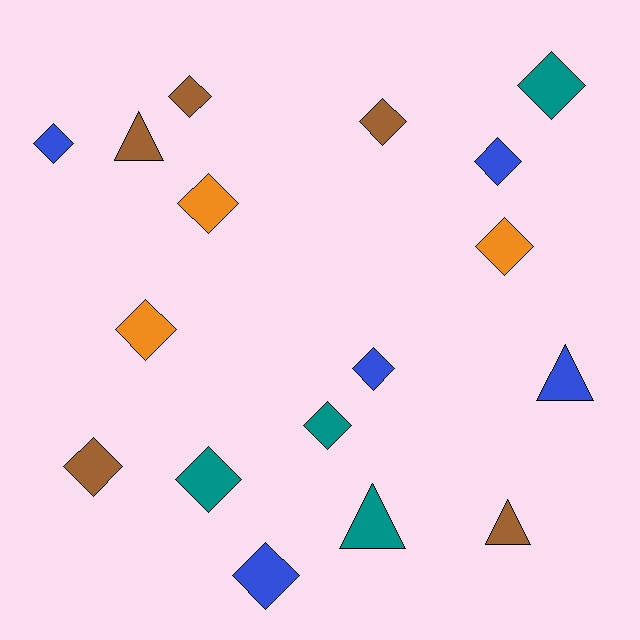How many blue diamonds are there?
There are 4 blue diamonds.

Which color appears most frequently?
Brown, with 5 objects.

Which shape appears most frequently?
Diamond, with 13 objects.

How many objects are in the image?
There are 17 objects.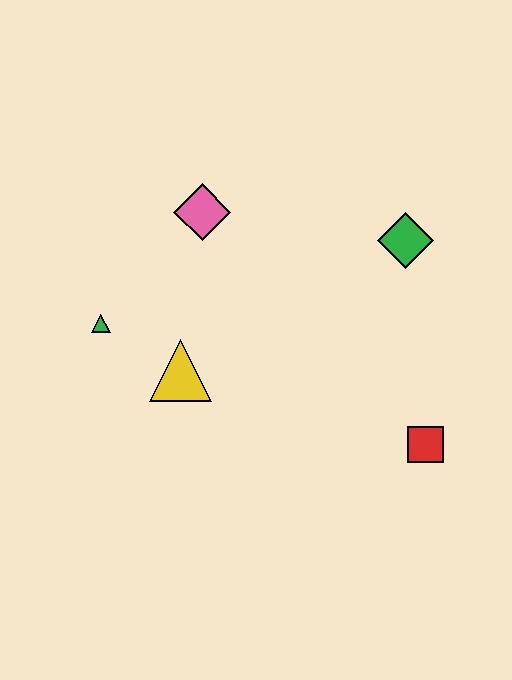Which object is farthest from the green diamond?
The green triangle is farthest from the green diamond.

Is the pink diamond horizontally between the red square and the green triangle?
Yes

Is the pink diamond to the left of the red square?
Yes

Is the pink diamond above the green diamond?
Yes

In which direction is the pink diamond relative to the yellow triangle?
The pink diamond is above the yellow triangle.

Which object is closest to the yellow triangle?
The green triangle is closest to the yellow triangle.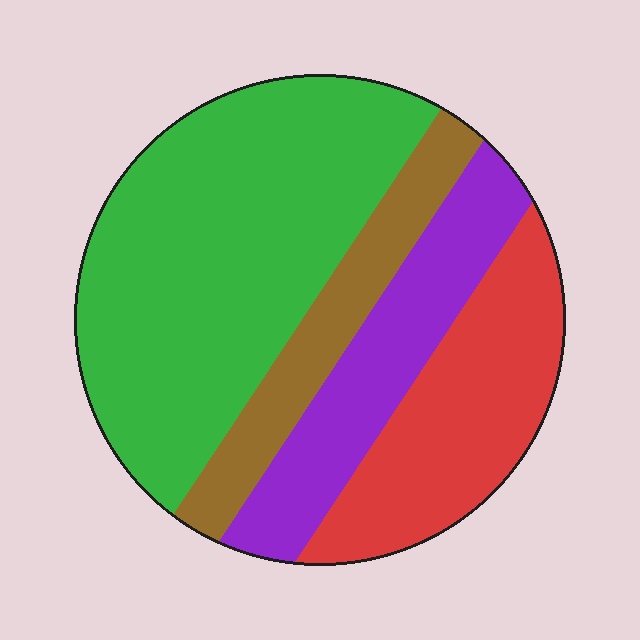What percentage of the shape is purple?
Purple takes up about one fifth (1/5) of the shape.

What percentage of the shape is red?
Red takes up about one fifth (1/5) of the shape.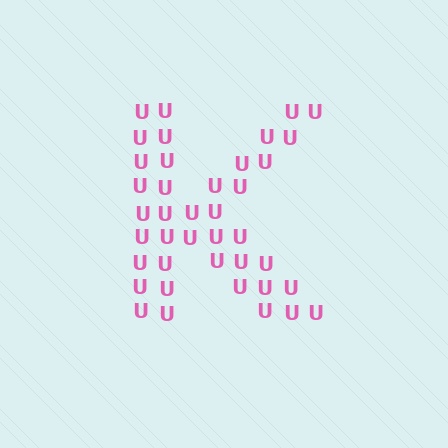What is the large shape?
The large shape is the letter K.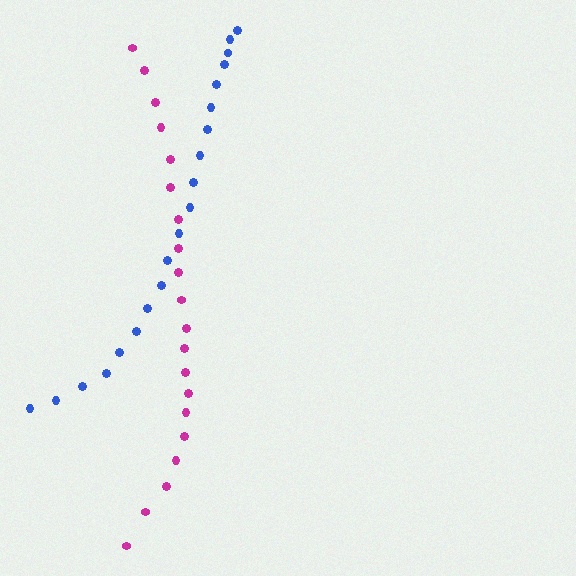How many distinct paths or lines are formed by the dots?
There are 2 distinct paths.